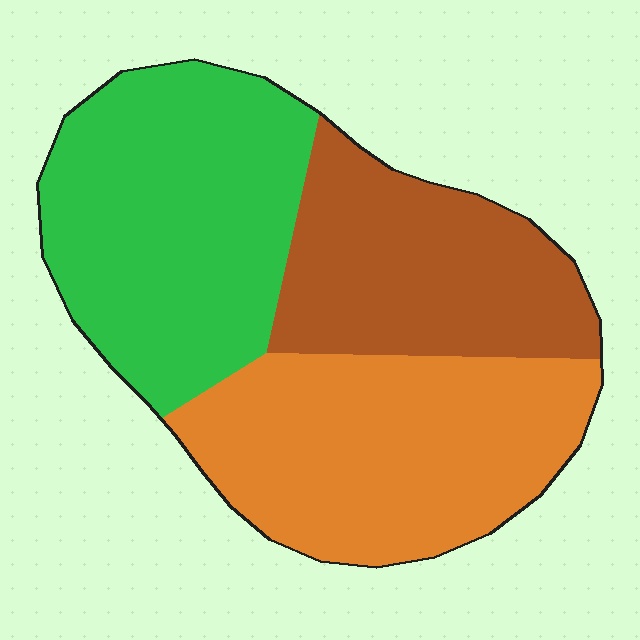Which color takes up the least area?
Brown, at roughly 25%.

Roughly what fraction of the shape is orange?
Orange covers roughly 35% of the shape.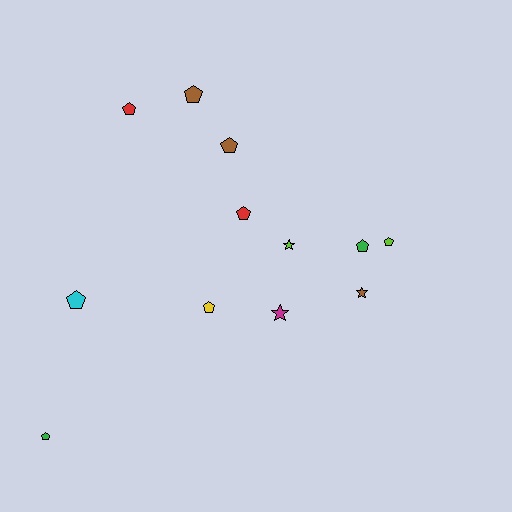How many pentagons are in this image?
There are 9 pentagons.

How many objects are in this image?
There are 12 objects.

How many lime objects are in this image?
There are 2 lime objects.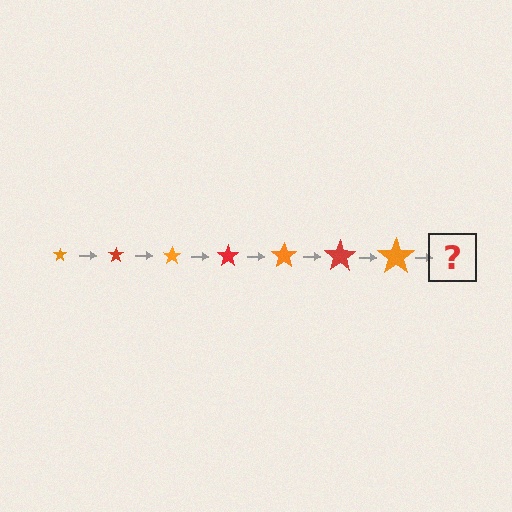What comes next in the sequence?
The next element should be a red star, larger than the previous one.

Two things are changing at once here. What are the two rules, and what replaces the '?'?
The two rules are that the star grows larger each step and the color cycles through orange and red. The '?' should be a red star, larger than the previous one.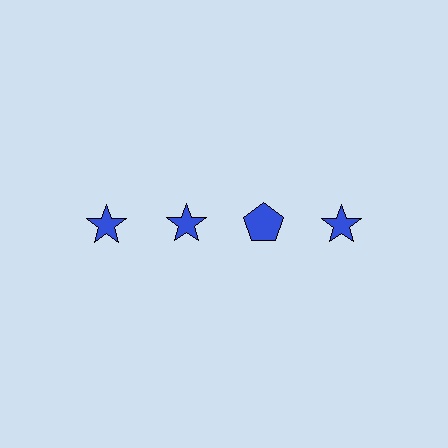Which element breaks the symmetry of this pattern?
The blue pentagon in the top row, center column breaks the symmetry. All other shapes are blue stars.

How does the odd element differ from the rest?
It has a different shape: pentagon instead of star.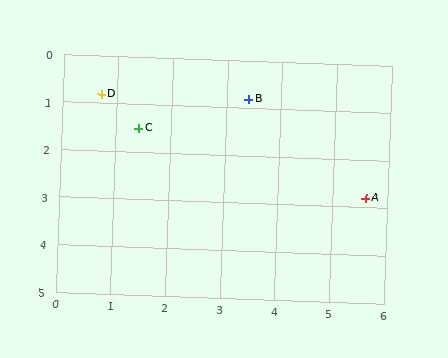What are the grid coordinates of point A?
Point A is at approximately (5.6, 2.8).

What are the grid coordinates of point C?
Point C is at approximately (1.4, 1.5).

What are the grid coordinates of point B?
Point B is at approximately (3.4, 0.8).